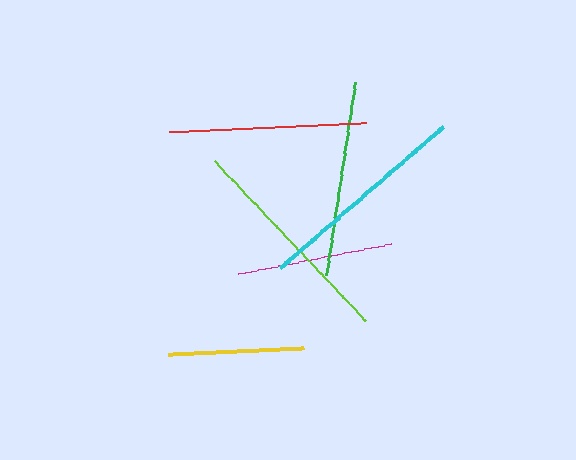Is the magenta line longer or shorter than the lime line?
The lime line is longer than the magenta line.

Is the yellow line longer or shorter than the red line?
The red line is longer than the yellow line.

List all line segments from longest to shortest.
From longest to shortest: lime, cyan, red, green, magenta, yellow.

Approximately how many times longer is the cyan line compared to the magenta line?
The cyan line is approximately 1.4 times the length of the magenta line.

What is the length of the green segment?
The green segment is approximately 196 pixels long.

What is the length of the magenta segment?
The magenta segment is approximately 156 pixels long.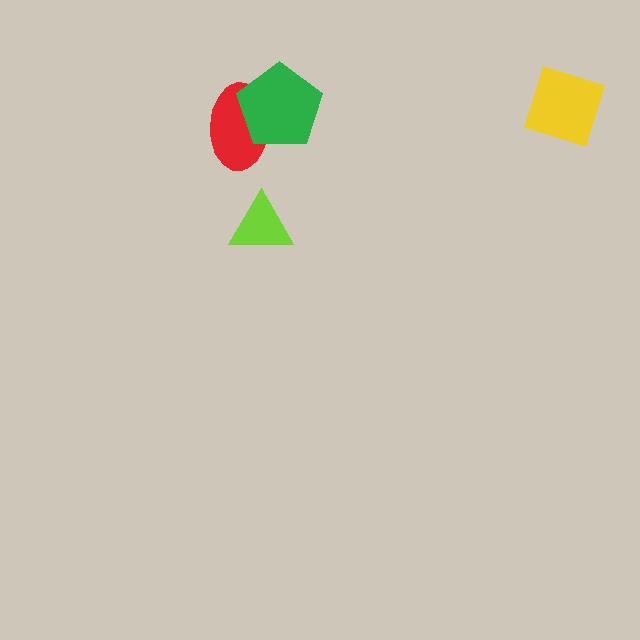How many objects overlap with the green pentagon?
1 object overlaps with the green pentagon.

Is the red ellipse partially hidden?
Yes, it is partially covered by another shape.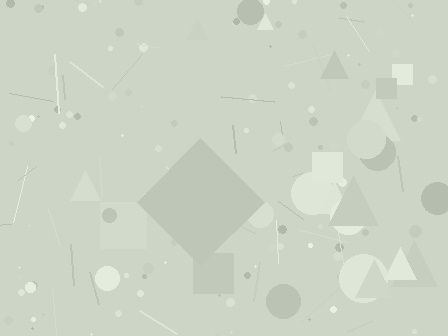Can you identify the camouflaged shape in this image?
The camouflaged shape is a diamond.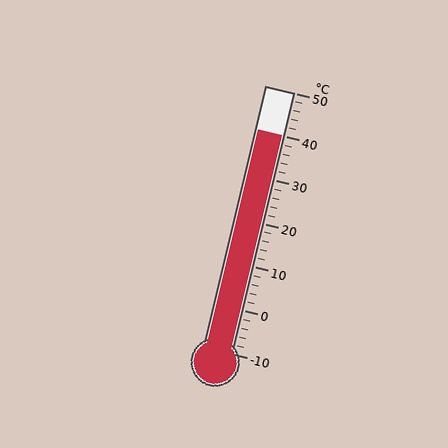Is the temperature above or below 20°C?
The temperature is above 20°C.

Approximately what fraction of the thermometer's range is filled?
The thermometer is filled to approximately 85% of its range.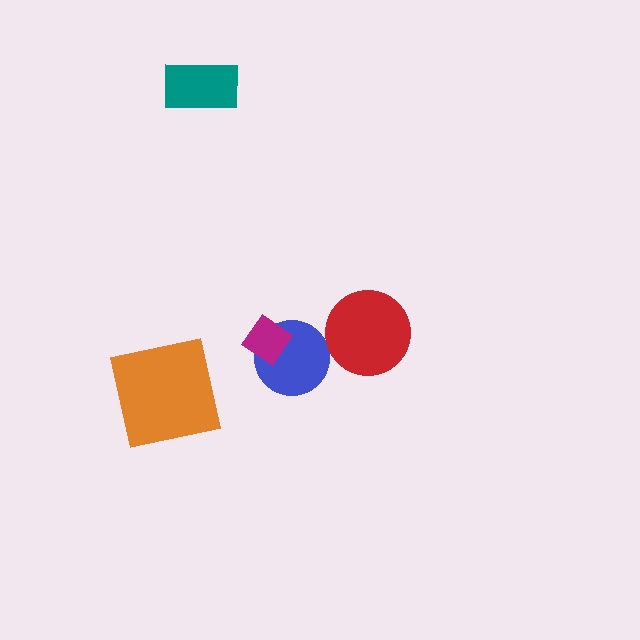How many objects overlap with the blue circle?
1 object overlaps with the blue circle.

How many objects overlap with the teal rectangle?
0 objects overlap with the teal rectangle.